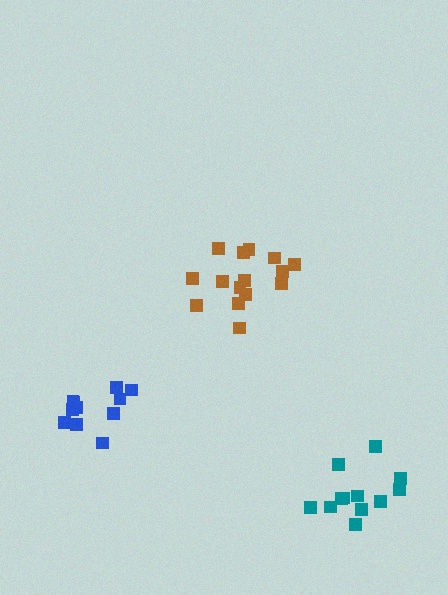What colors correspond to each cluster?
The clusters are colored: blue, brown, teal.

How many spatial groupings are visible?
There are 3 spatial groupings.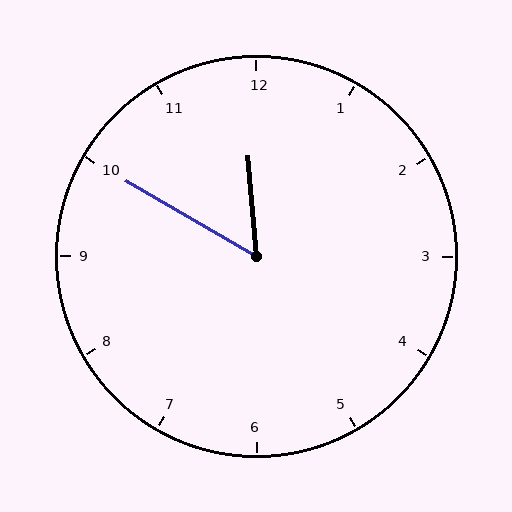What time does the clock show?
11:50.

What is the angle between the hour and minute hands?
Approximately 55 degrees.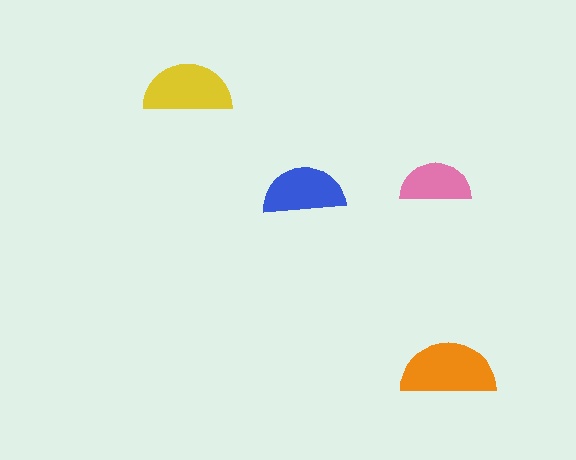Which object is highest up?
The yellow semicircle is topmost.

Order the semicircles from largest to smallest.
the orange one, the yellow one, the blue one, the pink one.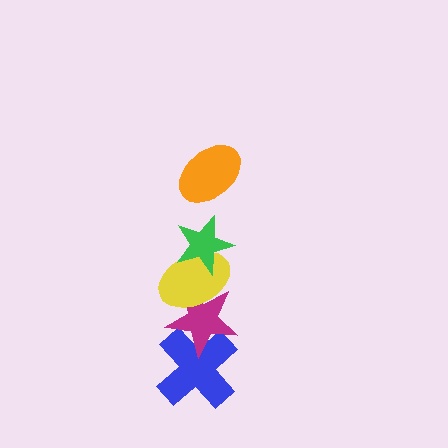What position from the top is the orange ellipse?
The orange ellipse is 1st from the top.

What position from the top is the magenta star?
The magenta star is 4th from the top.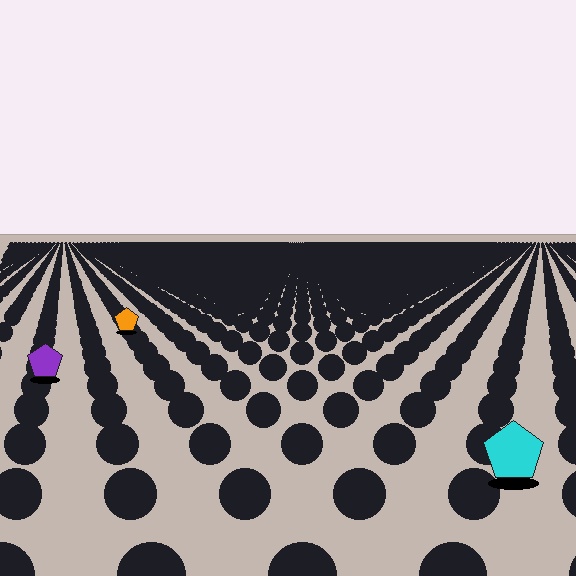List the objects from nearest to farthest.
From nearest to farthest: the cyan pentagon, the purple pentagon, the orange pentagon.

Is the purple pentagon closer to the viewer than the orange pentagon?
Yes. The purple pentagon is closer — you can tell from the texture gradient: the ground texture is coarser near it.